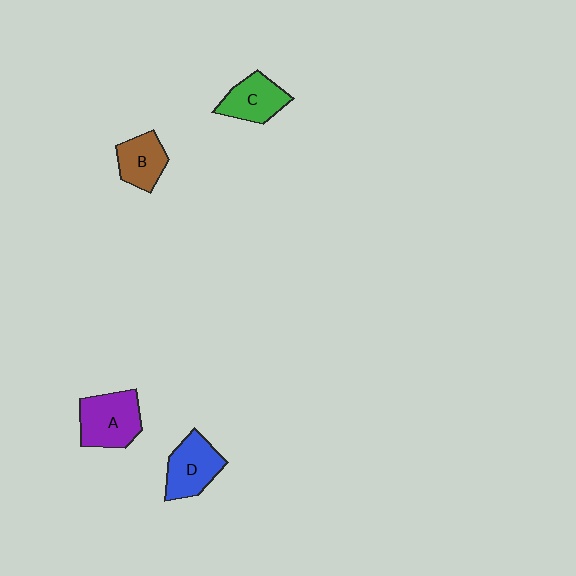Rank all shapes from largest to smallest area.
From largest to smallest: A (purple), D (blue), C (green), B (brown).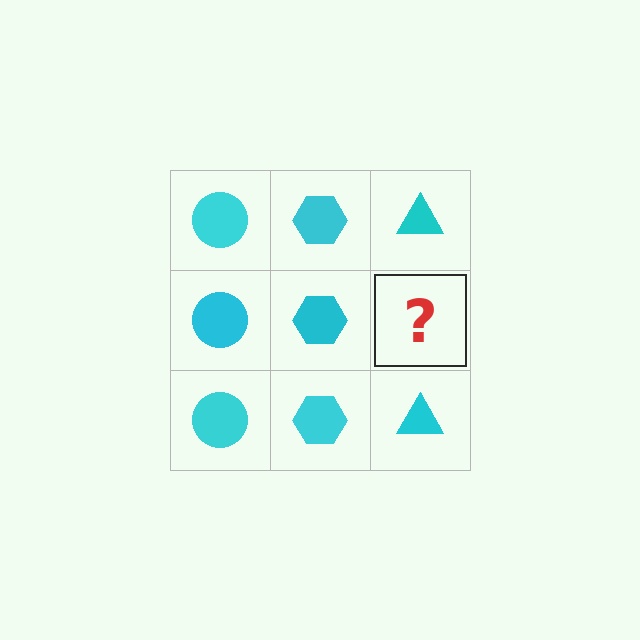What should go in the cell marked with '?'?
The missing cell should contain a cyan triangle.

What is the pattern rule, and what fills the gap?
The rule is that each column has a consistent shape. The gap should be filled with a cyan triangle.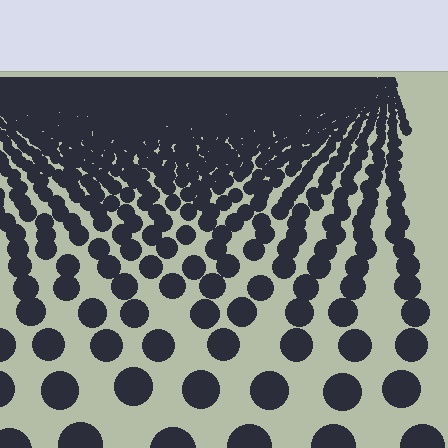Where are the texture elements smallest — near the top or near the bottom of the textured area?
Near the top.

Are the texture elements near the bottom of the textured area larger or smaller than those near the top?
Larger. Near the bottom, elements are closer to the viewer and appear at a bigger on-screen size.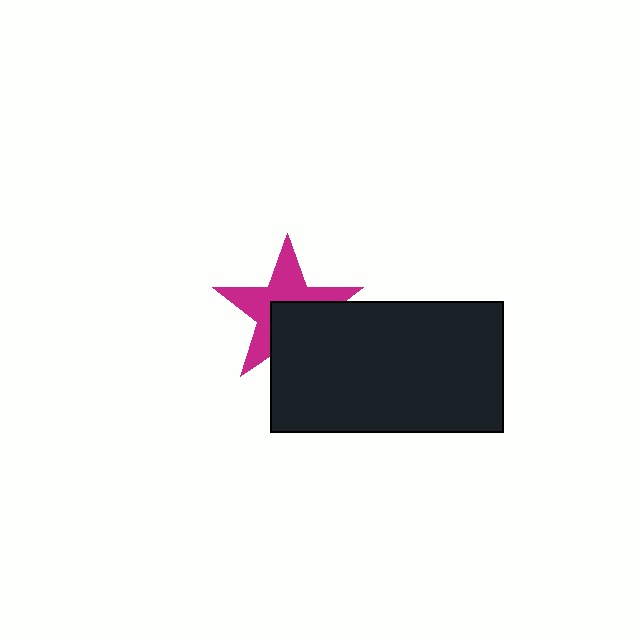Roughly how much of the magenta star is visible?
About half of it is visible (roughly 58%).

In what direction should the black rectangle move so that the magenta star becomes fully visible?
The black rectangle should move down. That is the shortest direction to clear the overlap and leave the magenta star fully visible.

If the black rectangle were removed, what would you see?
You would see the complete magenta star.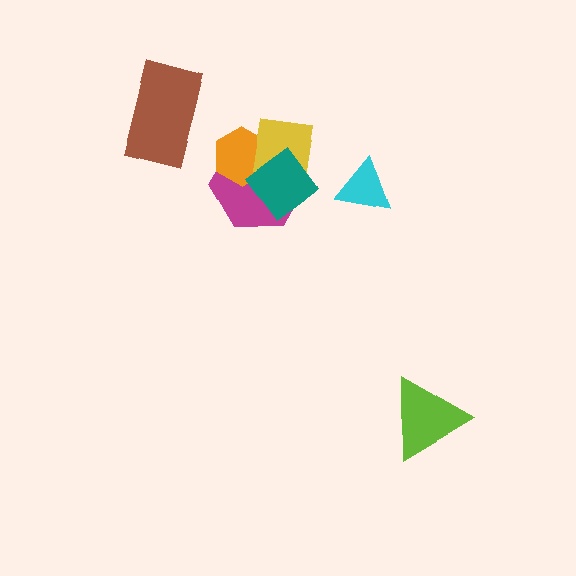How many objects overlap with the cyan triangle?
0 objects overlap with the cyan triangle.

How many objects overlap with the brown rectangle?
0 objects overlap with the brown rectangle.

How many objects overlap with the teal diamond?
3 objects overlap with the teal diamond.